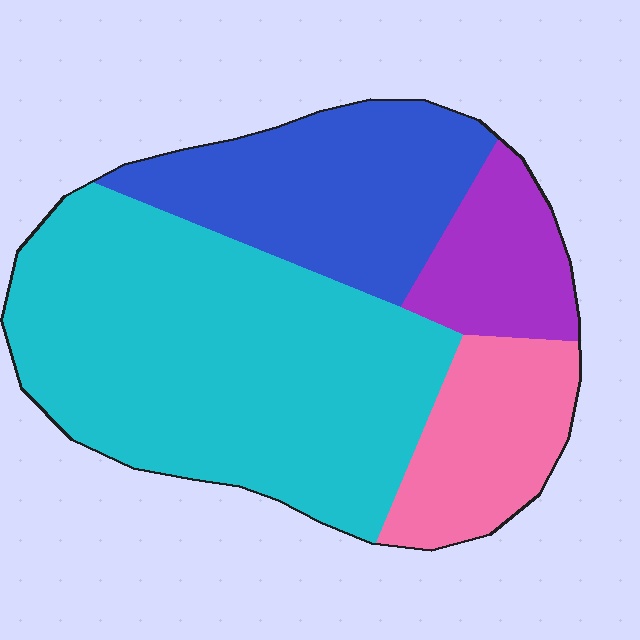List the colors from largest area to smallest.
From largest to smallest: cyan, blue, pink, purple.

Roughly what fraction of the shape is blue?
Blue takes up about one quarter (1/4) of the shape.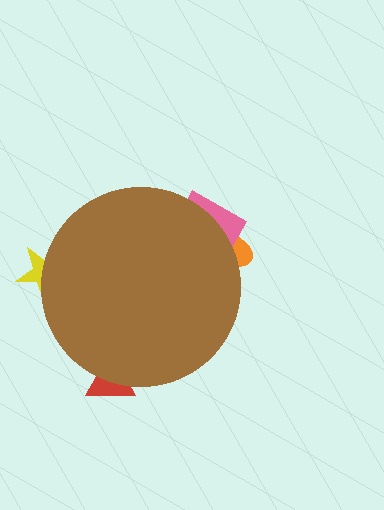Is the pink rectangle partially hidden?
Yes, the pink rectangle is partially hidden behind the brown circle.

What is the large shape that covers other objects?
A brown circle.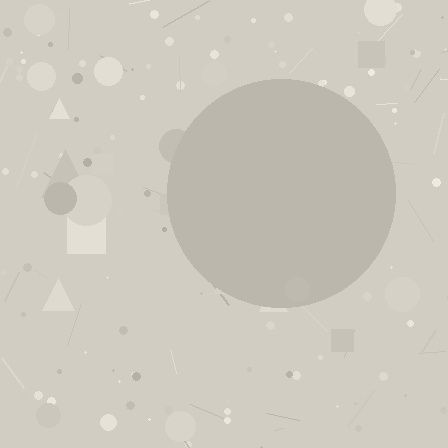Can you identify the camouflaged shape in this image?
The camouflaged shape is a circle.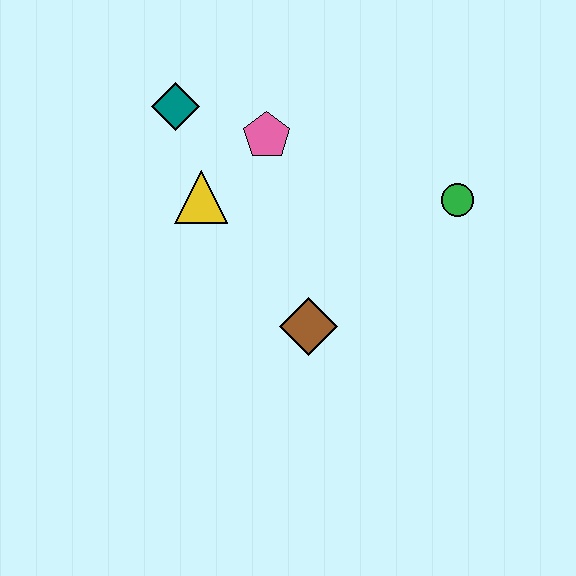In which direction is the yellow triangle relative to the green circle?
The yellow triangle is to the left of the green circle.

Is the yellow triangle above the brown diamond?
Yes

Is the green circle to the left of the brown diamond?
No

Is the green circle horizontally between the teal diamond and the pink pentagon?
No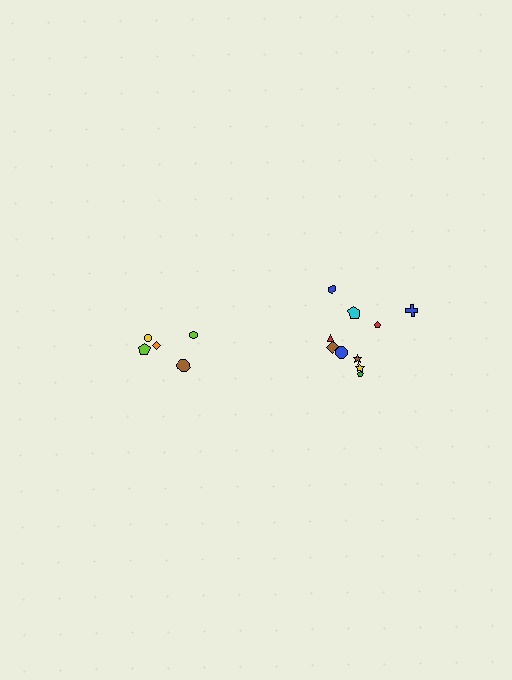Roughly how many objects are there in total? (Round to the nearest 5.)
Roughly 15 objects in total.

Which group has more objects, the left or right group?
The right group.